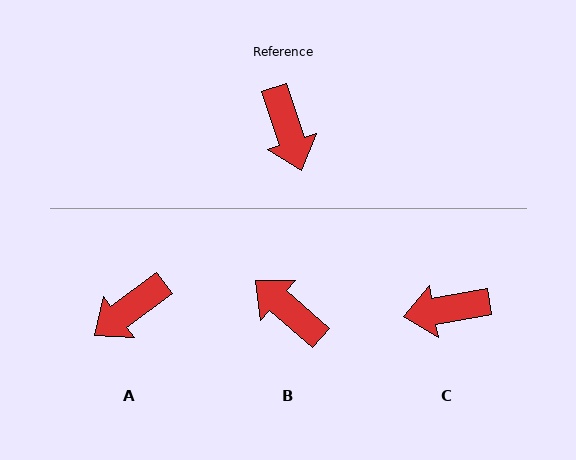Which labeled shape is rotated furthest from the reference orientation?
B, about 149 degrees away.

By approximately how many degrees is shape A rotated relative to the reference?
Approximately 71 degrees clockwise.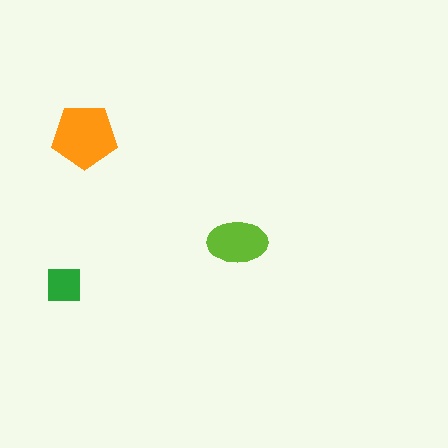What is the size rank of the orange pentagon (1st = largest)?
1st.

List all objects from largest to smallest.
The orange pentagon, the lime ellipse, the green square.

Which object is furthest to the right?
The lime ellipse is rightmost.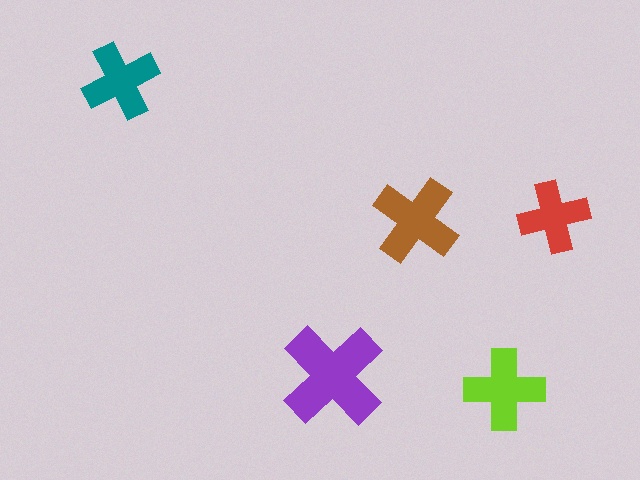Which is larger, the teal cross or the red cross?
The teal one.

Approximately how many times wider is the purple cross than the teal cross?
About 1.5 times wider.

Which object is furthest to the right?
The red cross is rightmost.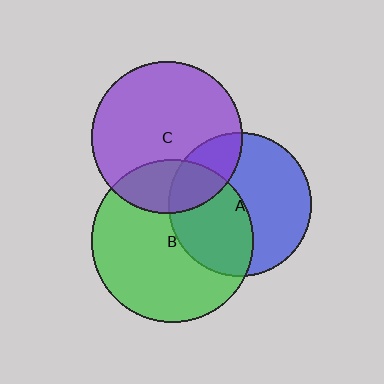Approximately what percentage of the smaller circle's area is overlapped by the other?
Approximately 45%.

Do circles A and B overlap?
Yes.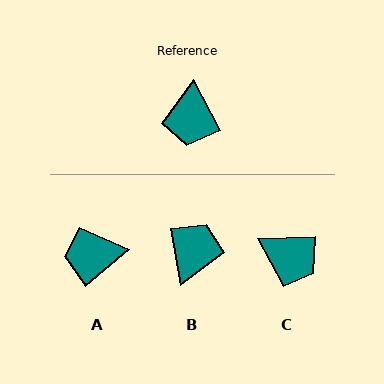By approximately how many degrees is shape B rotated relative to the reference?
Approximately 162 degrees counter-clockwise.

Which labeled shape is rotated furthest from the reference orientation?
B, about 162 degrees away.